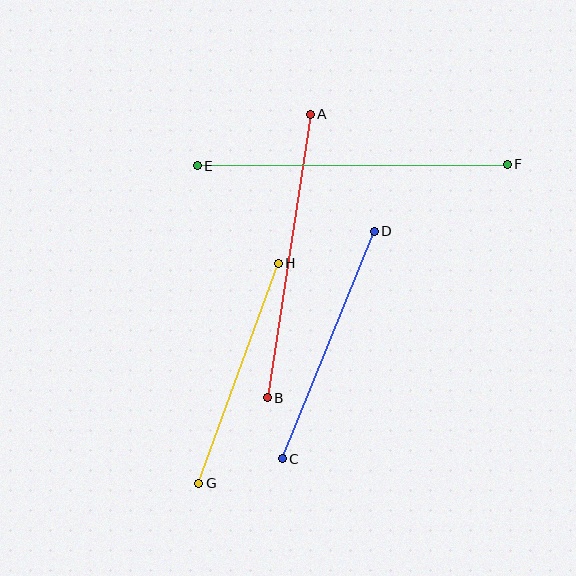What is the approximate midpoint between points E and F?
The midpoint is at approximately (352, 165) pixels.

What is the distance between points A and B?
The distance is approximately 287 pixels.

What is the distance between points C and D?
The distance is approximately 245 pixels.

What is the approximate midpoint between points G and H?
The midpoint is at approximately (238, 373) pixels.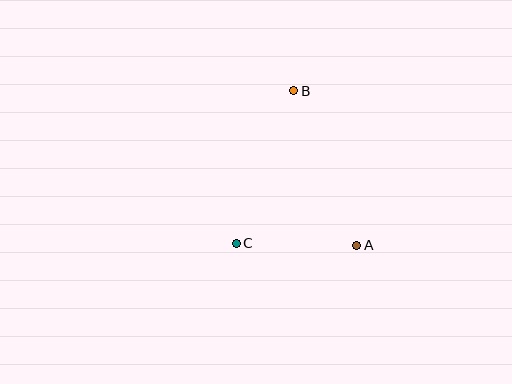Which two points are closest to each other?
Points A and C are closest to each other.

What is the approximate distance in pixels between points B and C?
The distance between B and C is approximately 163 pixels.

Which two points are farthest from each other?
Points A and B are farthest from each other.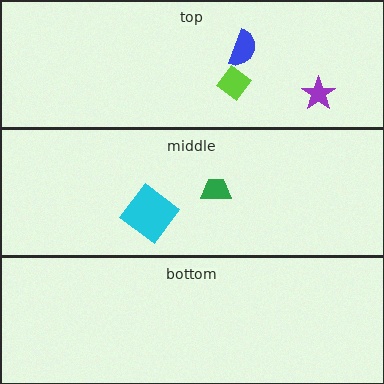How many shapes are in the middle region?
2.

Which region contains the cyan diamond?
The middle region.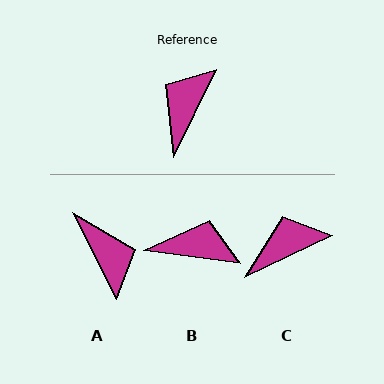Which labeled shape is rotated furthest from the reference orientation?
A, about 127 degrees away.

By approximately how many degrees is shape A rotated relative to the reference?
Approximately 127 degrees clockwise.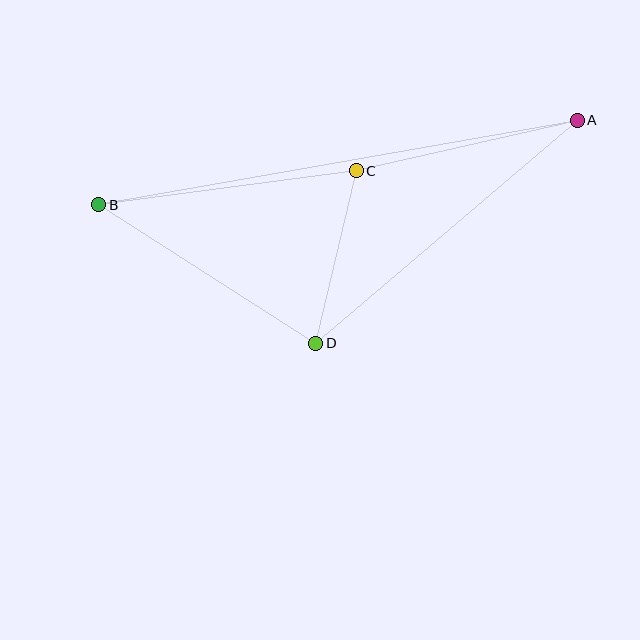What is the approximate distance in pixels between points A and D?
The distance between A and D is approximately 344 pixels.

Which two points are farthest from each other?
Points A and B are farthest from each other.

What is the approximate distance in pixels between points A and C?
The distance between A and C is approximately 226 pixels.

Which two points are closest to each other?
Points C and D are closest to each other.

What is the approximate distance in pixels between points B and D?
The distance between B and D is approximately 258 pixels.